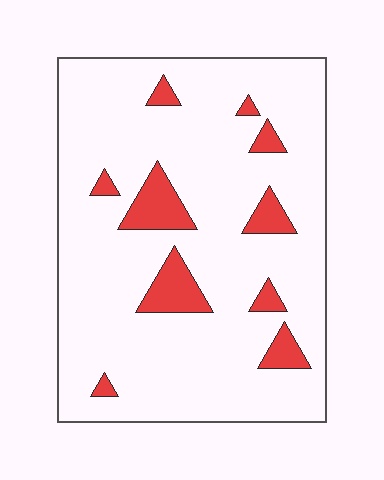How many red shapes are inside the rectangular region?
10.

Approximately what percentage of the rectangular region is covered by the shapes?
Approximately 10%.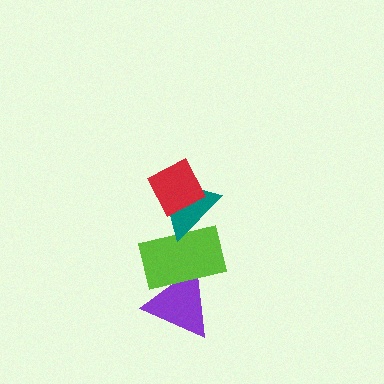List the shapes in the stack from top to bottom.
From top to bottom: the red diamond, the teal triangle, the lime rectangle, the purple triangle.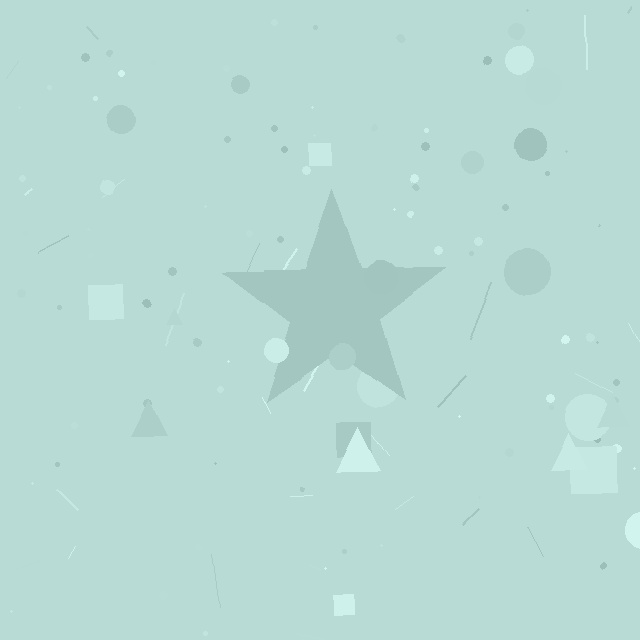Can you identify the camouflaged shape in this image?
The camouflaged shape is a star.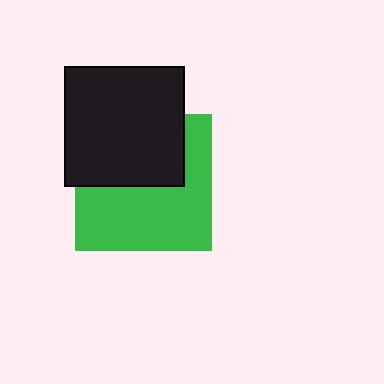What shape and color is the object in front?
The object in front is a black square.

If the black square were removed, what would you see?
You would see the complete green square.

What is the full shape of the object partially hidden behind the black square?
The partially hidden object is a green square.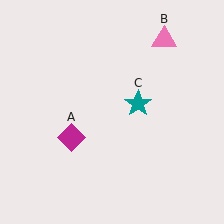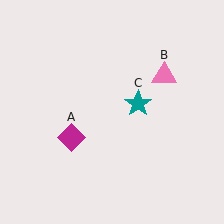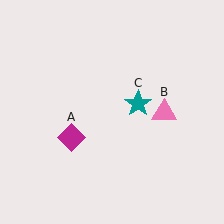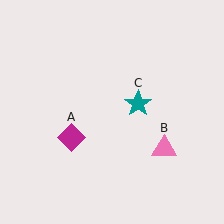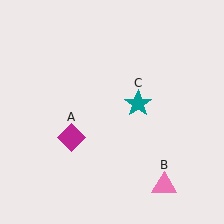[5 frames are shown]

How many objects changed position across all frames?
1 object changed position: pink triangle (object B).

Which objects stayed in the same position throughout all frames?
Magenta diamond (object A) and teal star (object C) remained stationary.